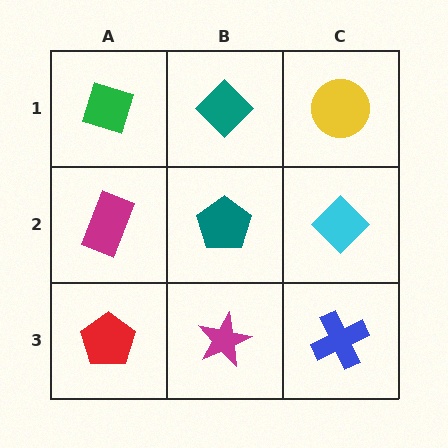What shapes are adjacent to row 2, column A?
A green diamond (row 1, column A), a red pentagon (row 3, column A), a teal pentagon (row 2, column B).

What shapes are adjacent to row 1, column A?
A magenta rectangle (row 2, column A), a teal diamond (row 1, column B).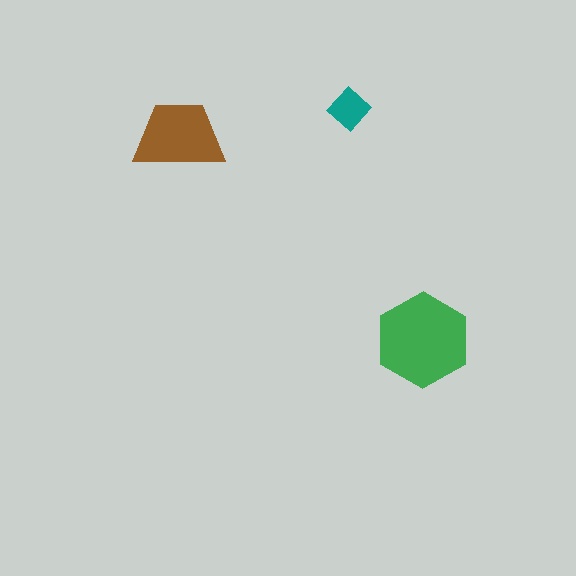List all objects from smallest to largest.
The teal diamond, the brown trapezoid, the green hexagon.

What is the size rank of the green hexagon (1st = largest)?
1st.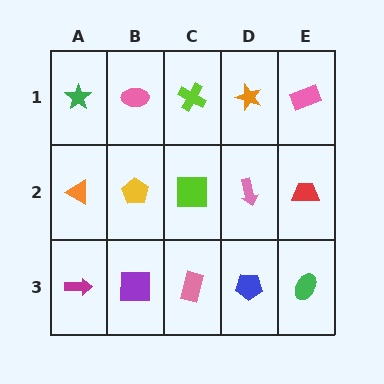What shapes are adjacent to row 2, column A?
A green star (row 1, column A), a magenta arrow (row 3, column A), a yellow pentagon (row 2, column B).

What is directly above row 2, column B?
A pink ellipse.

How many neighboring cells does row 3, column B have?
3.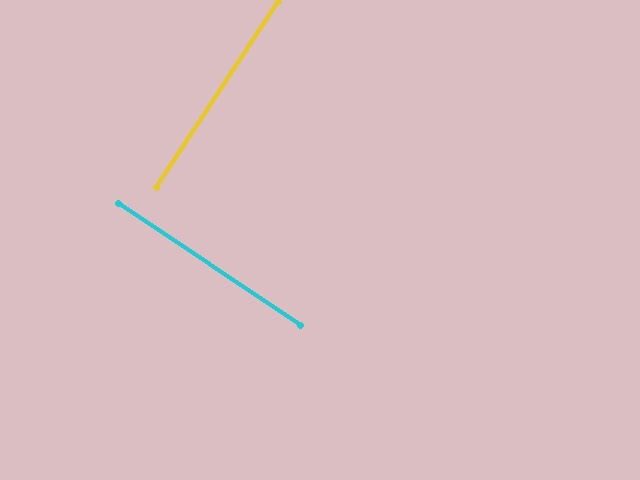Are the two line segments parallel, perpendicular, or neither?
Perpendicular — they meet at approximately 90°.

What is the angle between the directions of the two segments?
Approximately 90 degrees.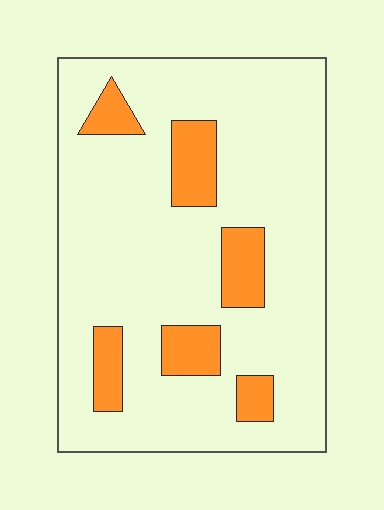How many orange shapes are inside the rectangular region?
6.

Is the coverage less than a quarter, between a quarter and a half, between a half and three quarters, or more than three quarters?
Less than a quarter.